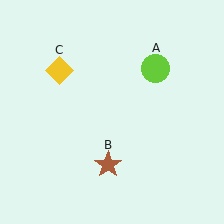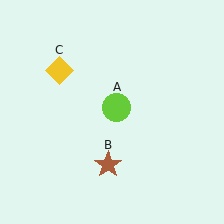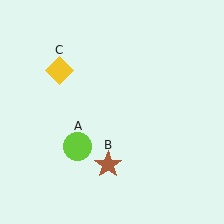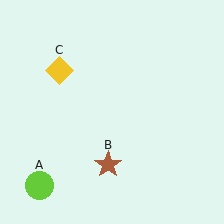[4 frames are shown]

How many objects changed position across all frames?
1 object changed position: lime circle (object A).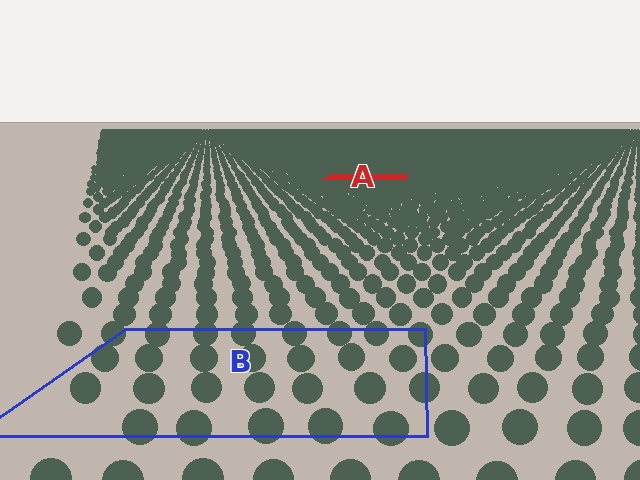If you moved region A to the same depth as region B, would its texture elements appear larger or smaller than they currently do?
They would appear larger. At a closer depth, the same texture elements are projected at a bigger on-screen size.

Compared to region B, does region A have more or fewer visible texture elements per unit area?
Region A has more texture elements per unit area — they are packed more densely because it is farther away.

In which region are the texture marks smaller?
The texture marks are smaller in region A, because it is farther away.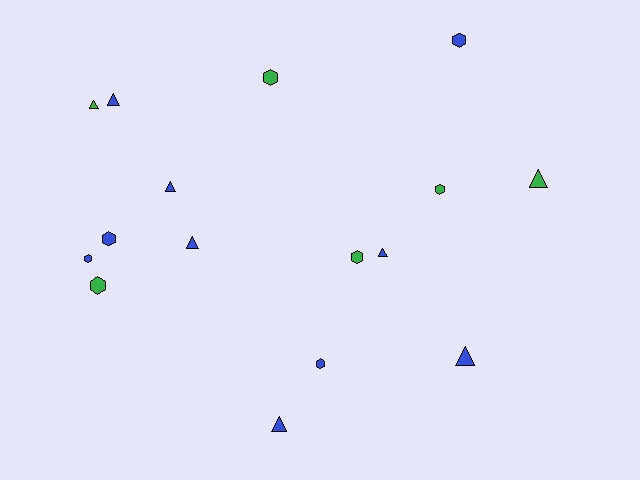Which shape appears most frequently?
Hexagon, with 8 objects.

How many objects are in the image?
There are 16 objects.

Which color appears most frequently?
Blue, with 10 objects.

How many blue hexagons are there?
There are 4 blue hexagons.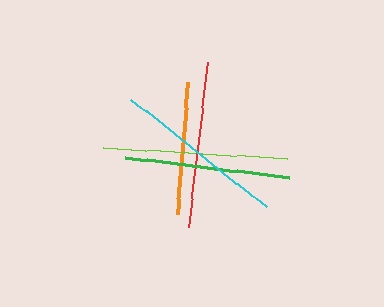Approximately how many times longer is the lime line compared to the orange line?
The lime line is approximately 1.4 times the length of the orange line.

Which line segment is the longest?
The lime line is the longest at approximately 185 pixels.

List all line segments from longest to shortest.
From longest to shortest: lime, cyan, red, green, orange.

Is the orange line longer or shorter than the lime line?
The lime line is longer than the orange line.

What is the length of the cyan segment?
The cyan segment is approximately 172 pixels long.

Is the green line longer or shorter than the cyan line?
The cyan line is longer than the green line.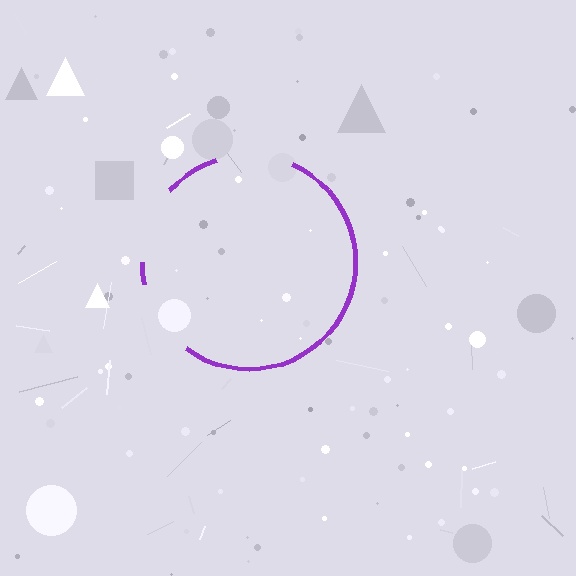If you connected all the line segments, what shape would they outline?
They would outline a circle.